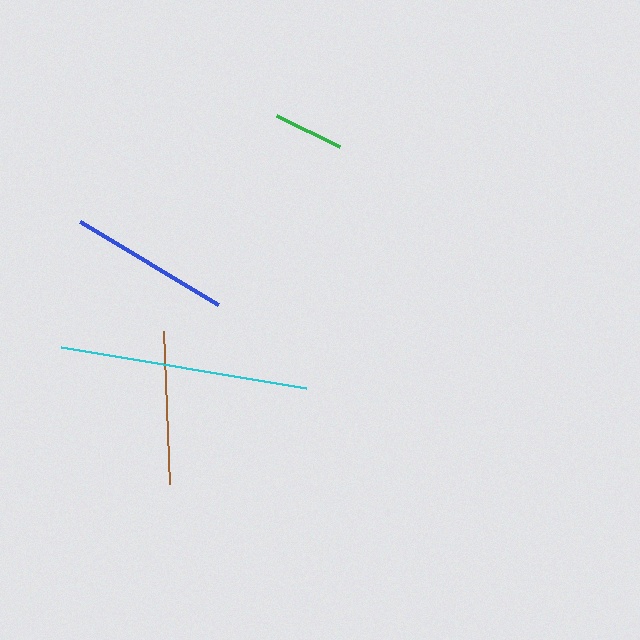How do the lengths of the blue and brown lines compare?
The blue and brown lines are approximately the same length.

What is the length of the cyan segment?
The cyan segment is approximately 248 pixels long.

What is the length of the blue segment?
The blue segment is approximately 161 pixels long.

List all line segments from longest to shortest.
From longest to shortest: cyan, blue, brown, green.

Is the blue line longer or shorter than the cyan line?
The cyan line is longer than the blue line.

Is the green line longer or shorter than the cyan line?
The cyan line is longer than the green line.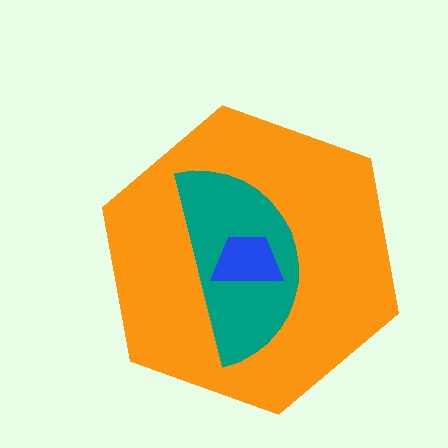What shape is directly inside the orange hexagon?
The teal semicircle.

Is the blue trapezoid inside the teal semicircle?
Yes.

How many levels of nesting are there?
3.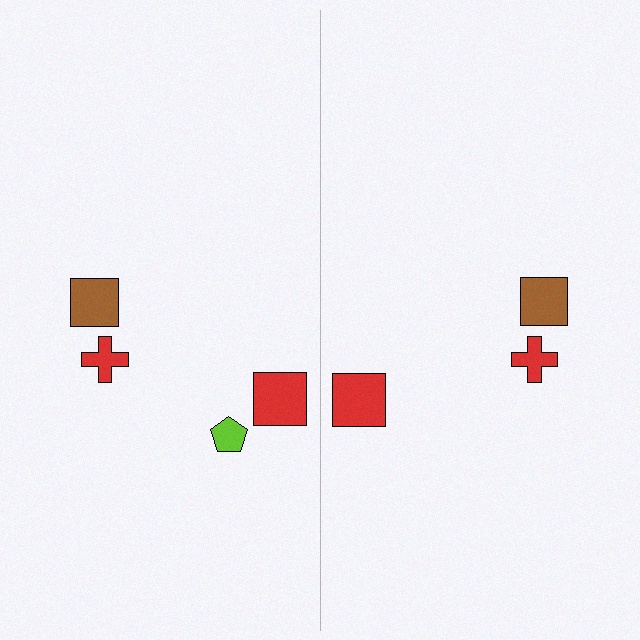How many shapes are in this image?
There are 7 shapes in this image.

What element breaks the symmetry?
A lime pentagon is missing from the right side.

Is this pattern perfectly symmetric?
No, the pattern is not perfectly symmetric. A lime pentagon is missing from the right side.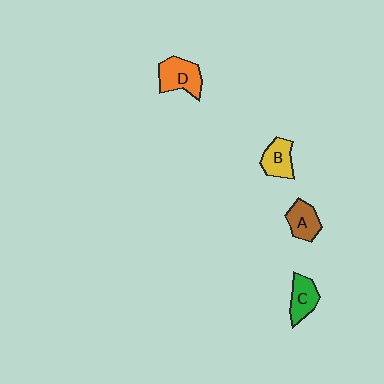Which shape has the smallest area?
Shape A (brown).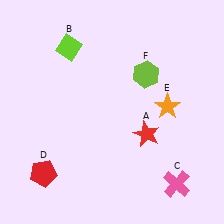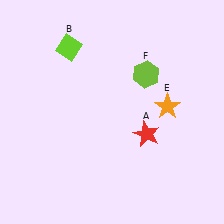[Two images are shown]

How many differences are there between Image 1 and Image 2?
There are 2 differences between the two images.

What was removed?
The pink cross (C), the red pentagon (D) were removed in Image 2.